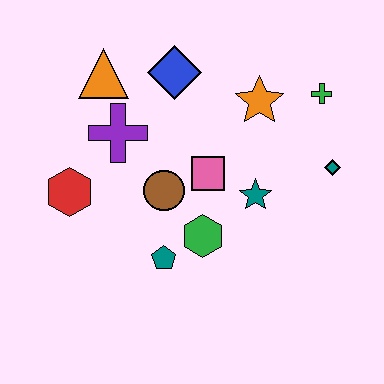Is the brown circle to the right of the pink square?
No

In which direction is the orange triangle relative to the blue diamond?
The orange triangle is to the left of the blue diamond.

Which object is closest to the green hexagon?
The teal pentagon is closest to the green hexagon.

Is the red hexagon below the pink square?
Yes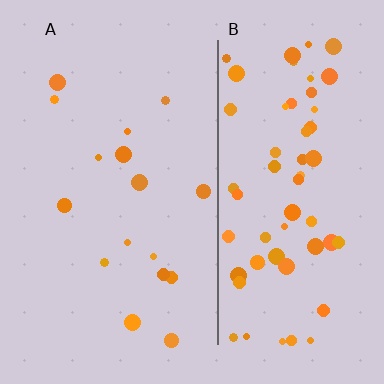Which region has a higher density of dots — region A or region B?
B (the right).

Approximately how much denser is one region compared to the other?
Approximately 3.8× — region B over region A.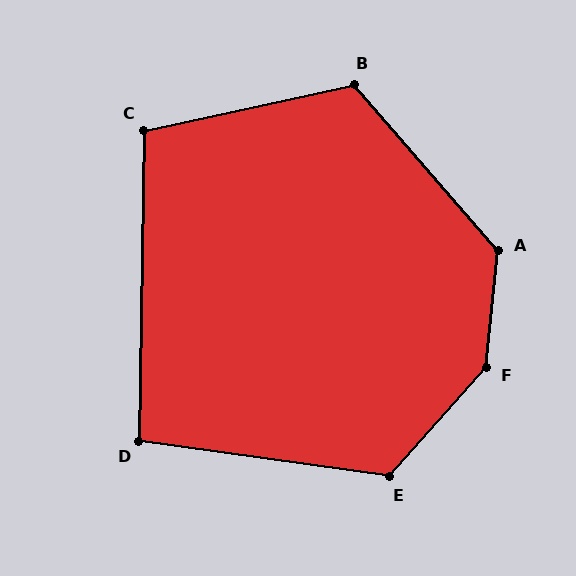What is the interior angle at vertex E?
Approximately 124 degrees (obtuse).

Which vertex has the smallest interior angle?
D, at approximately 97 degrees.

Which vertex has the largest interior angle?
F, at approximately 144 degrees.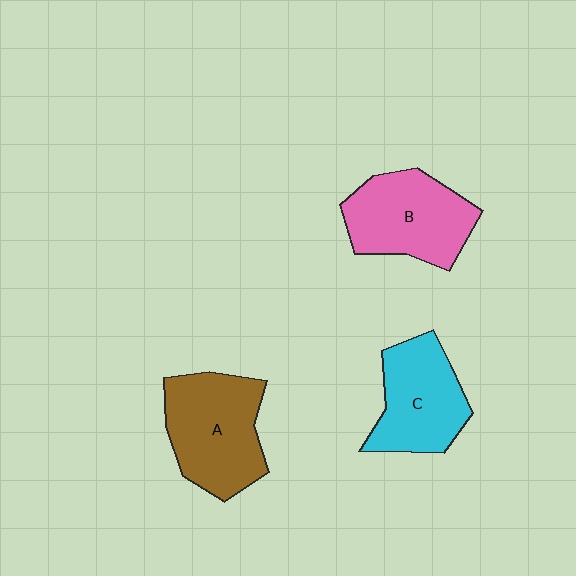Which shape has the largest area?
Shape A (brown).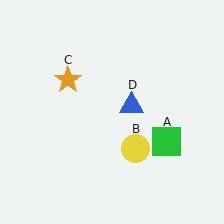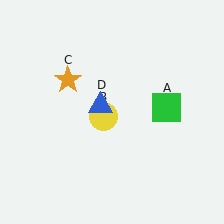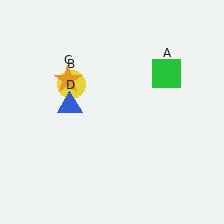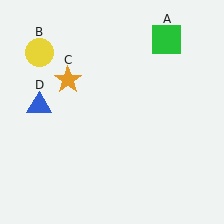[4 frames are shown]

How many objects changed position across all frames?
3 objects changed position: green square (object A), yellow circle (object B), blue triangle (object D).